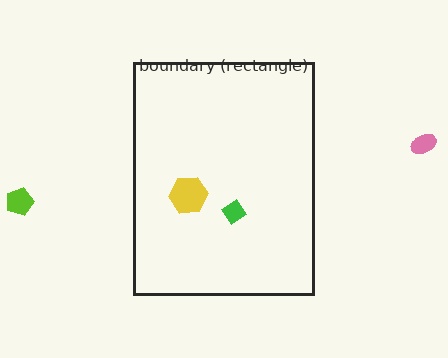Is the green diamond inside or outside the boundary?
Inside.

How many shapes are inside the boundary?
2 inside, 2 outside.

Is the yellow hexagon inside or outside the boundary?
Inside.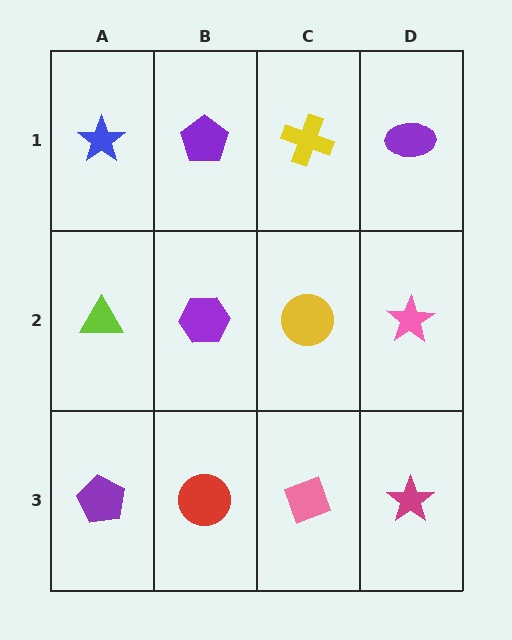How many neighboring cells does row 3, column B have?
3.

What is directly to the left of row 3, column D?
A pink diamond.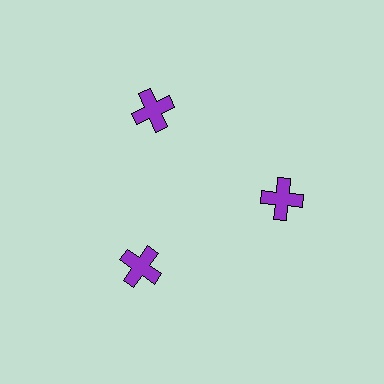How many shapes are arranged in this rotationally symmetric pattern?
There are 3 shapes, arranged in 3 groups of 1.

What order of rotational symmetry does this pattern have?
This pattern has 3-fold rotational symmetry.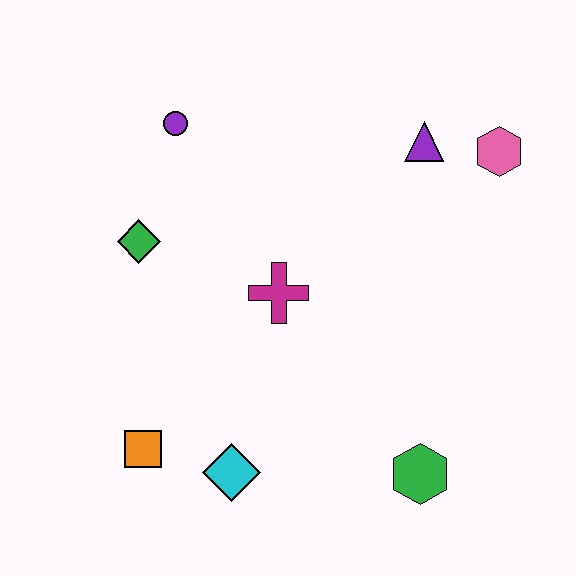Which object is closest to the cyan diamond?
The orange square is closest to the cyan diamond.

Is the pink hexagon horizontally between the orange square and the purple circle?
No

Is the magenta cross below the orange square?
No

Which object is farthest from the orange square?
The pink hexagon is farthest from the orange square.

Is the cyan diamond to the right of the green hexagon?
No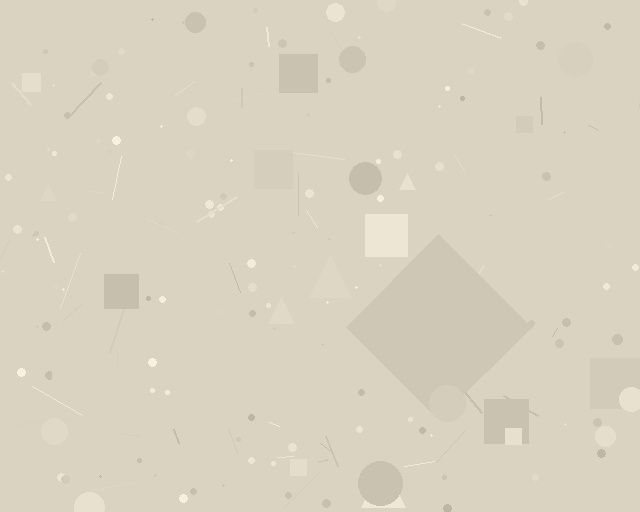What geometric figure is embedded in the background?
A diamond is embedded in the background.